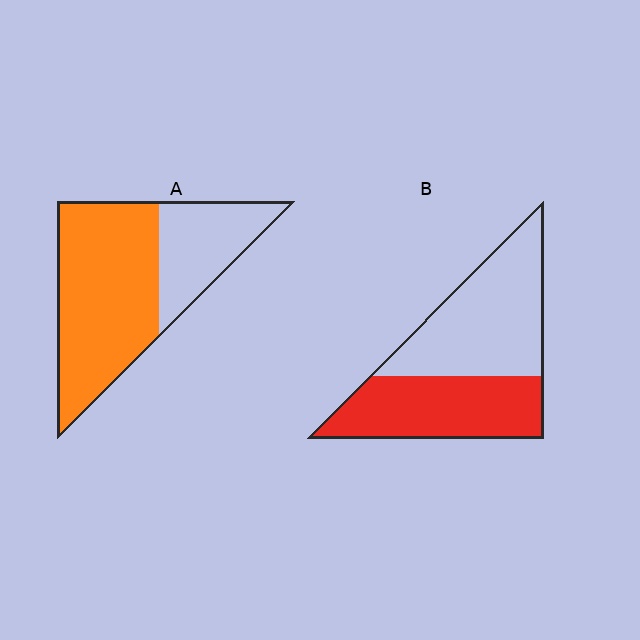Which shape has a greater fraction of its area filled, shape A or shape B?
Shape A.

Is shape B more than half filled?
No.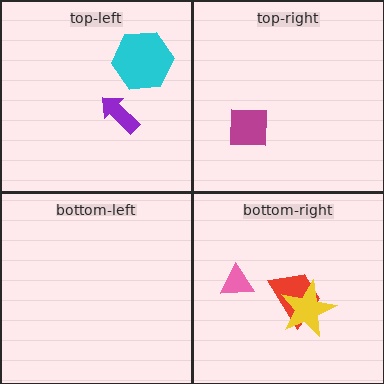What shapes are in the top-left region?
The purple arrow, the cyan hexagon.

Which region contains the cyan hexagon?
The top-left region.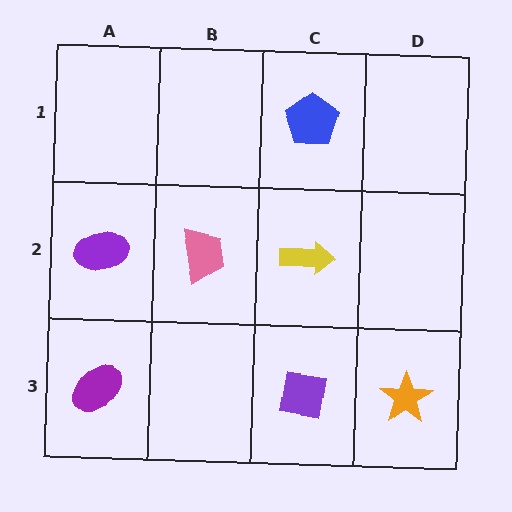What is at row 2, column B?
A pink trapezoid.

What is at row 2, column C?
A yellow arrow.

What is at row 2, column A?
A purple ellipse.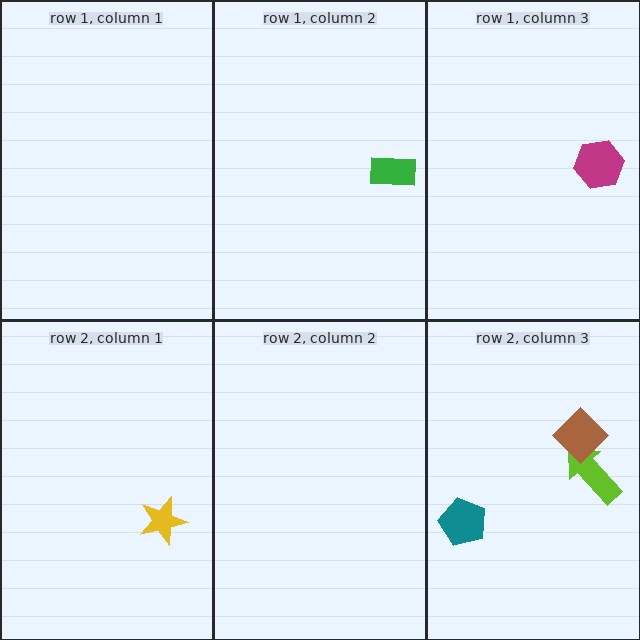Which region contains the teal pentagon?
The row 2, column 3 region.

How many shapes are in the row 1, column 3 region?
1.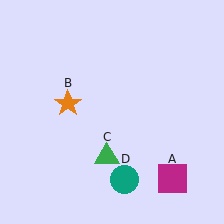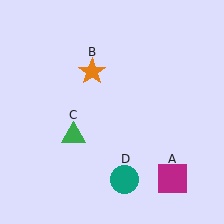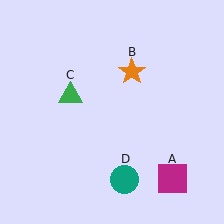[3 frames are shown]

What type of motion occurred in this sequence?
The orange star (object B), green triangle (object C) rotated clockwise around the center of the scene.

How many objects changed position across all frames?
2 objects changed position: orange star (object B), green triangle (object C).